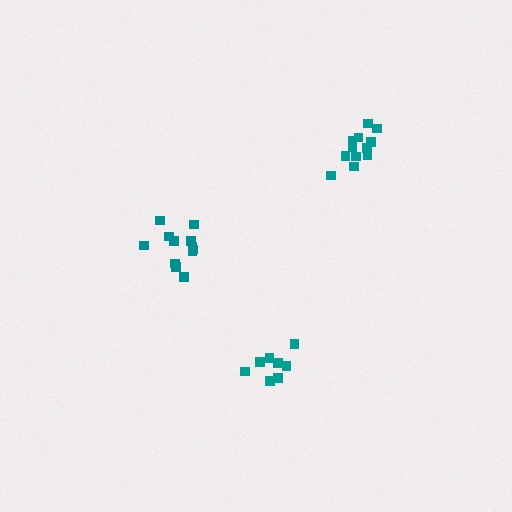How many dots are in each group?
Group 1: 8 dots, Group 2: 12 dots, Group 3: 12 dots (32 total).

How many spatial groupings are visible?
There are 3 spatial groupings.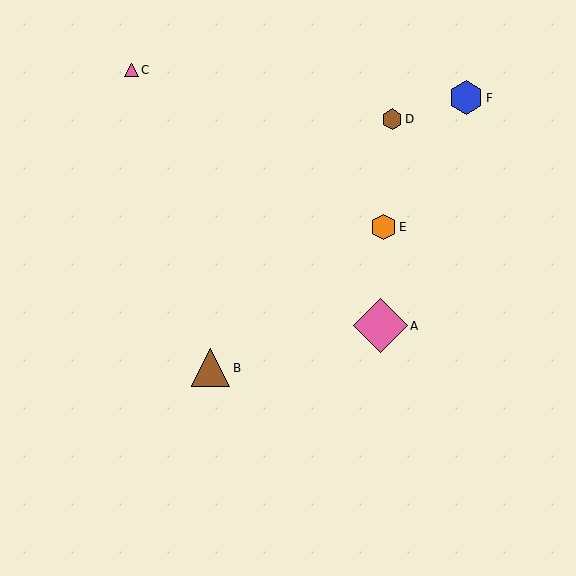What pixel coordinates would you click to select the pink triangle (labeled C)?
Click at (132, 70) to select the pink triangle C.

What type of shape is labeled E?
Shape E is an orange hexagon.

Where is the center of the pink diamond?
The center of the pink diamond is at (380, 326).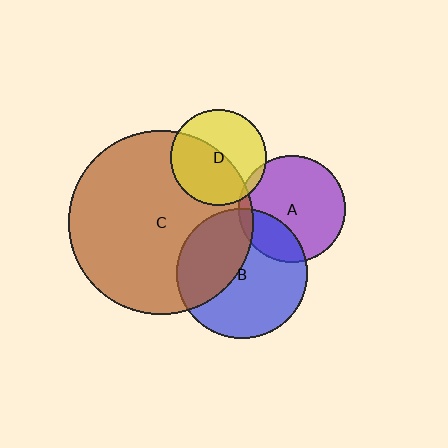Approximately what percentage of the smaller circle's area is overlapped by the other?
Approximately 50%.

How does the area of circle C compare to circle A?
Approximately 3.0 times.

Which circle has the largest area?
Circle C (brown).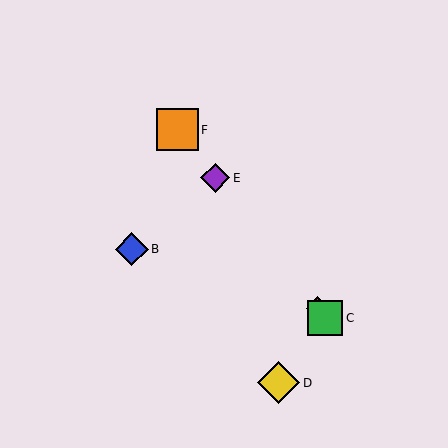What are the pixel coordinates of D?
Object D is at (279, 383).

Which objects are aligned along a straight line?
Objects A, C, E, F are aligned along a straight line.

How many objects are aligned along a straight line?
4 objects (A, C, E, F) are aligned along a straight line.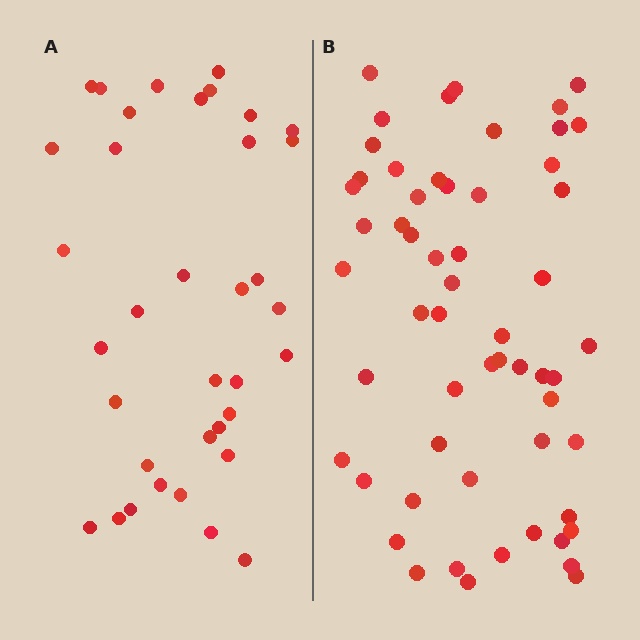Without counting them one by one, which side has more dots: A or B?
Region B (the right region) has more dots.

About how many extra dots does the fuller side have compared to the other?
Region B has approximately 20 more dots than region A.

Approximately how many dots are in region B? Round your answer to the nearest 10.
About 60 dots. (The exact count is 57, which rounds to 60.)